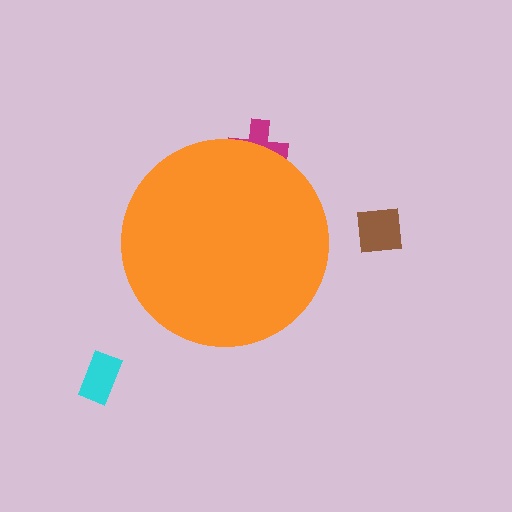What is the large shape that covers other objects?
An orange circle.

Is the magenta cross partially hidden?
Yes, the magenta cross is partially hidden behind the orange circle.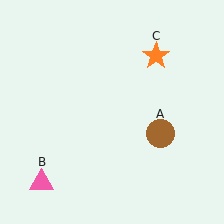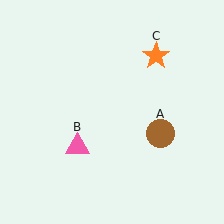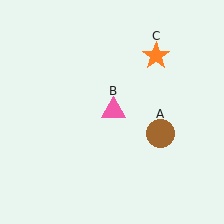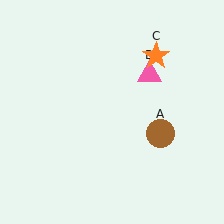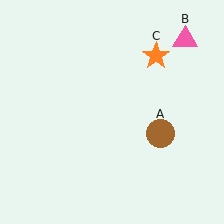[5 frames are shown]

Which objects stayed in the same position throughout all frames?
Brown circle (object A) and orange star (object C) remained stationary.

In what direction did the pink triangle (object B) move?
The pink triangle (object B) moved up and to the right.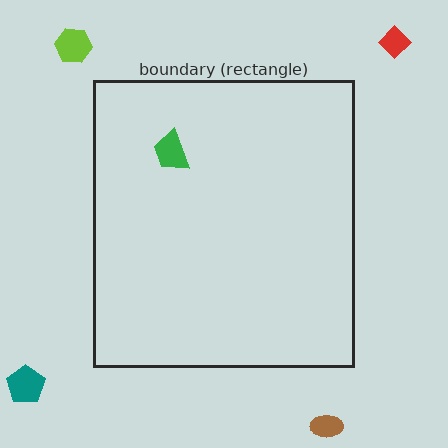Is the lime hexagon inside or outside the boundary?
Outside.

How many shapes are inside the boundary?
1 inside, 4 outside.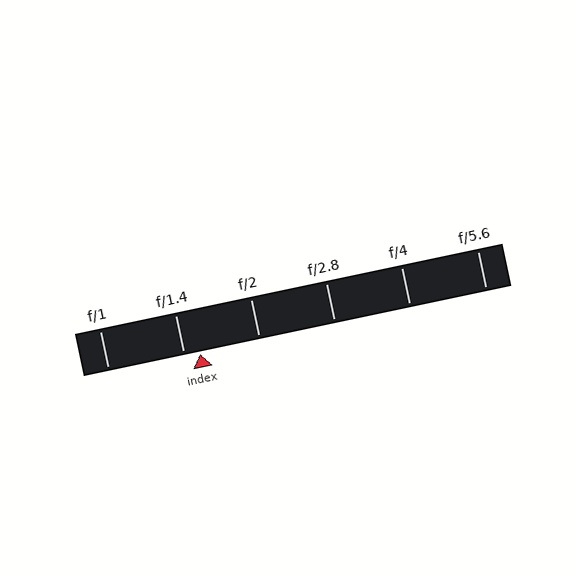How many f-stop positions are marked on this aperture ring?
There are 6 f-stop positions marked.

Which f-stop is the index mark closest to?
The index mark is closest to f/1.4.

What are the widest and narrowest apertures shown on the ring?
The widest aperture shown is f/1 and the narrowest is f/5.6.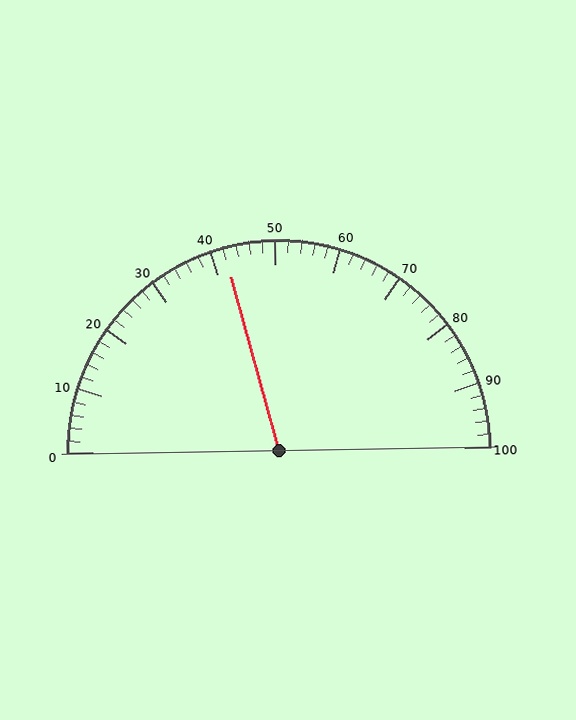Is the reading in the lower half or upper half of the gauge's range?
The reading is in the lower half of the range (0 to 100).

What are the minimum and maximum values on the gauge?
The gauge ranges from 0 to 100.